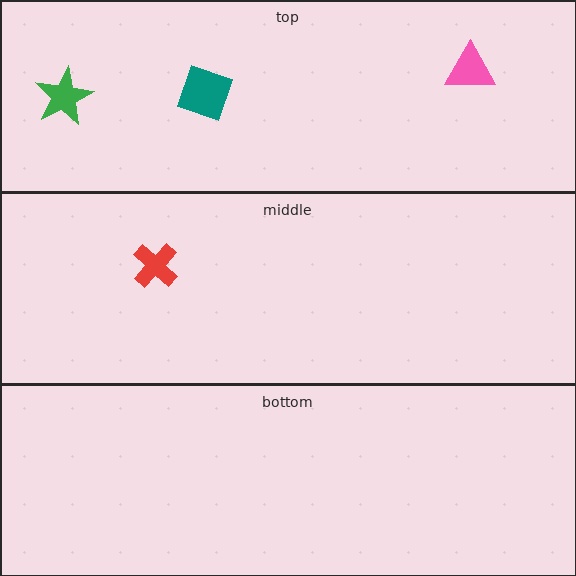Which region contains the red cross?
The middle region.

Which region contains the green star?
The top region.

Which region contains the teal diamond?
The top region.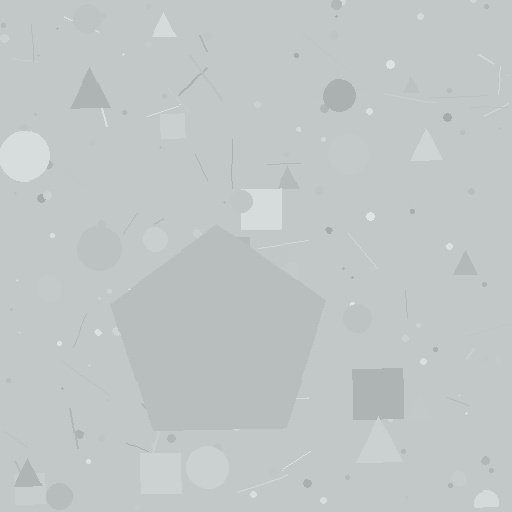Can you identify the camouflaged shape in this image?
The camouflaged shape is a pentagon.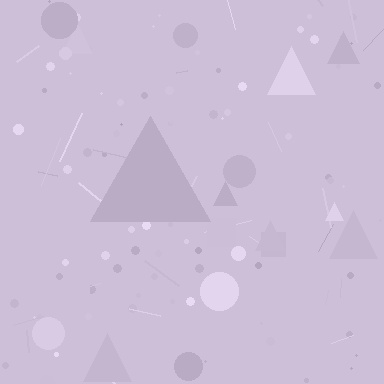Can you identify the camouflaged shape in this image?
The camouflaged shape is a triangle.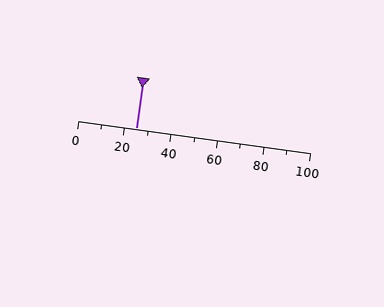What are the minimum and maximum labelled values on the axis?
The axis runs from 0 to 100.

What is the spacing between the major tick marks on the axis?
The major ticks are spaced 20 apart.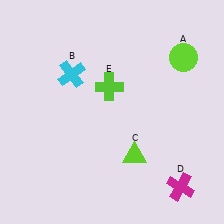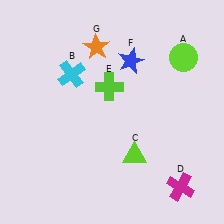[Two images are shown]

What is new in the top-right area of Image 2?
A blue star (F) was added in the top-right area of Image 2.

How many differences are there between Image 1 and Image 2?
There are 2 differences between the two images.